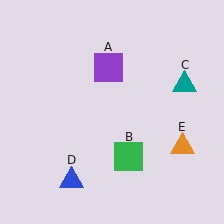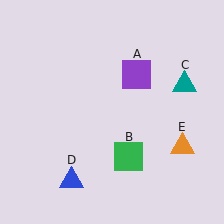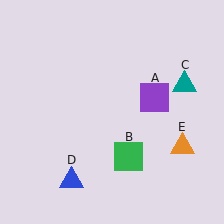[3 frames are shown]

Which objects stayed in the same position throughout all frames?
Green square (object B) and teal triangle (object C) and blue triangle (object D) and orange triangle (object E) remained stationary.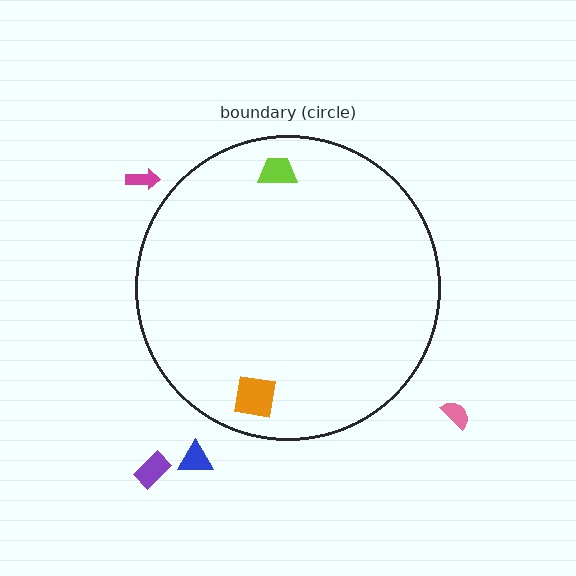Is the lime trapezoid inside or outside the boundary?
Inside.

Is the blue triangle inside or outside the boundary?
Outside.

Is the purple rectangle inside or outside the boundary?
Outside.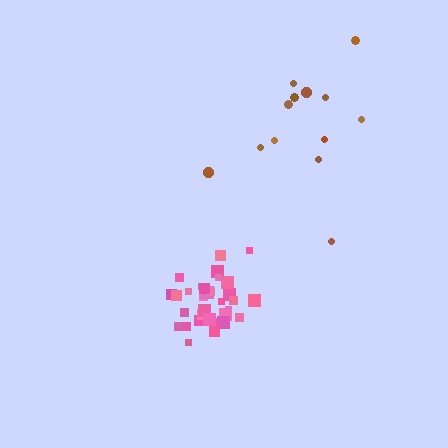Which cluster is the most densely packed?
Pink.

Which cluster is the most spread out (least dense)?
Brown.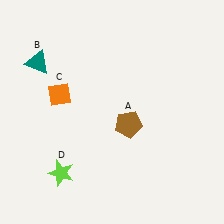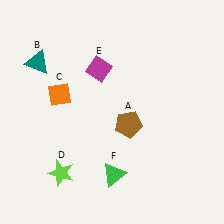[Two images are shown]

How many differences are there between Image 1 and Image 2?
There are 2 differences between the two images.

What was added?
A magenta diamond (E), a green triangle (F) were added in Image 2.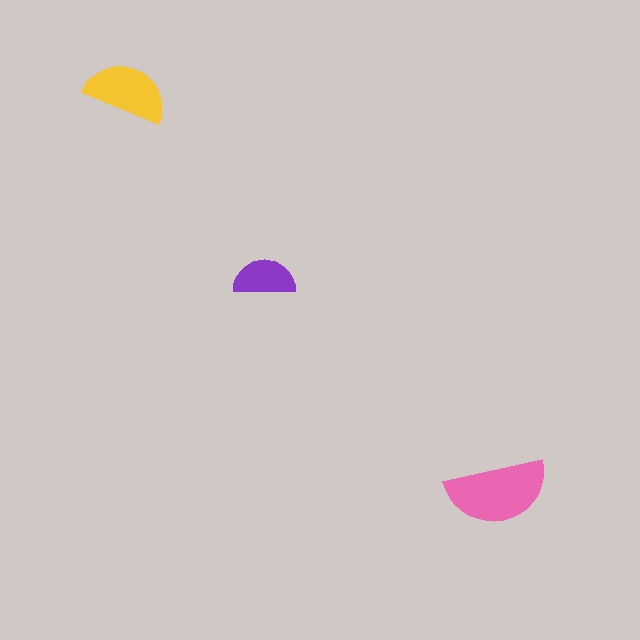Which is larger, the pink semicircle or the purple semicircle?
The pink one.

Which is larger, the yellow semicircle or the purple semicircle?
The yellow one.